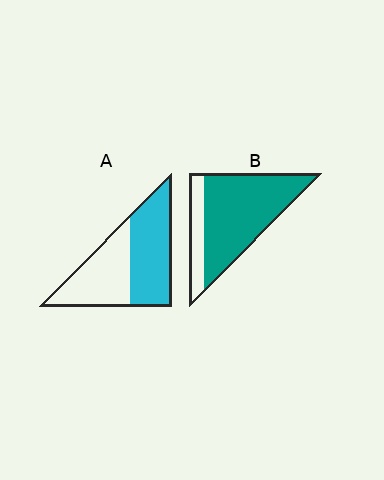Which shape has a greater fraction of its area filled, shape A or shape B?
Shape B.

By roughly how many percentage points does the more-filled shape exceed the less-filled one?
By roughly 25 percentage points (B over A).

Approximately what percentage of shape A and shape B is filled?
A is approximately 55% and B is approximately 80%.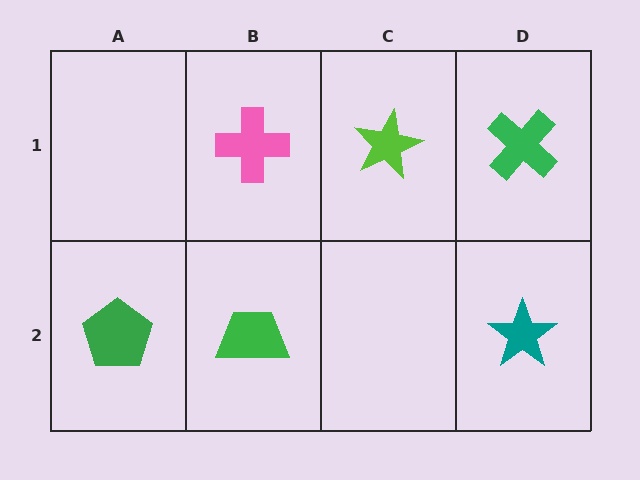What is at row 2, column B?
A green trapezoid.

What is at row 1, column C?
A lime star.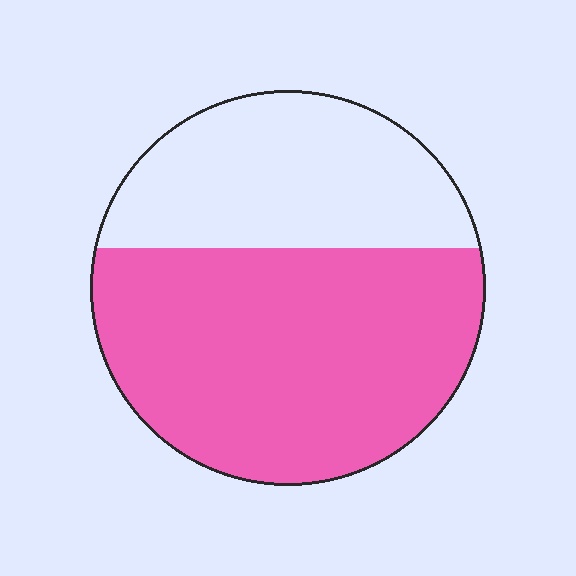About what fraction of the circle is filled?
About five eighths (5/8).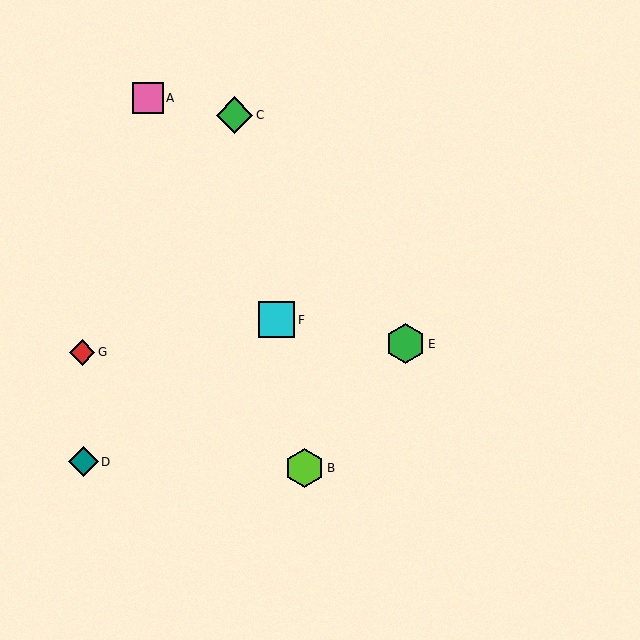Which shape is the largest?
The lime hexagon (labeled B) is the largest.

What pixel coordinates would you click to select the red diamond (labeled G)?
Click at (82, 352) to select the red diamond G.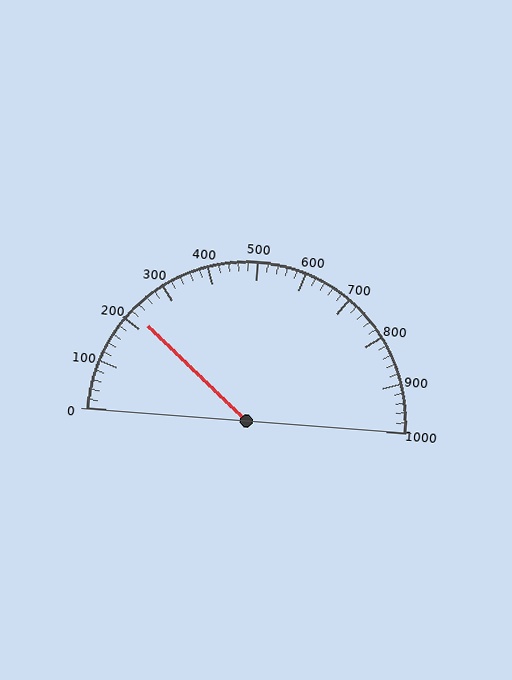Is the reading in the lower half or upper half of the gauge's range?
The reading is in the lower half of the range (0 to 1000).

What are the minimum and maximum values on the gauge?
The gauge ranges from 0 to 1000.